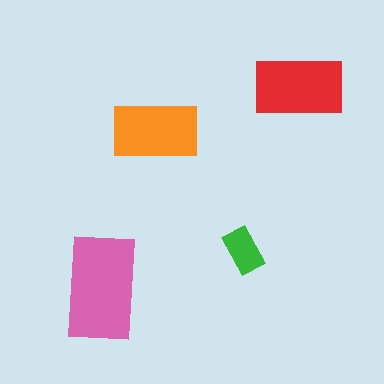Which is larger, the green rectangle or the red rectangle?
The red one.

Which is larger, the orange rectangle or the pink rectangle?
The pink one.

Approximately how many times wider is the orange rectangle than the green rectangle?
About 2 times wider.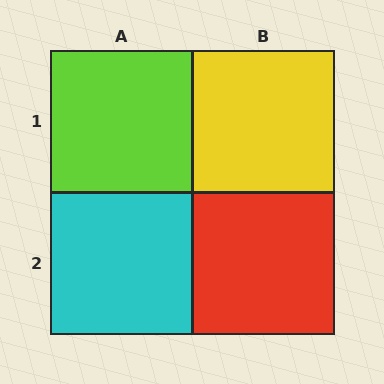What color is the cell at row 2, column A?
Cyan.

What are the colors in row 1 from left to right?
Lime, yellow.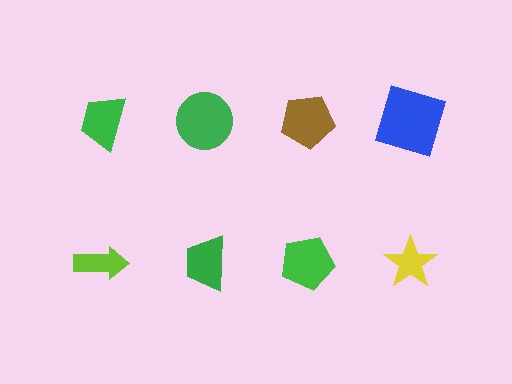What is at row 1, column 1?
A green trapezoid.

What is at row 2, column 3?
A green pentagon.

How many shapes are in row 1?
4 shapes.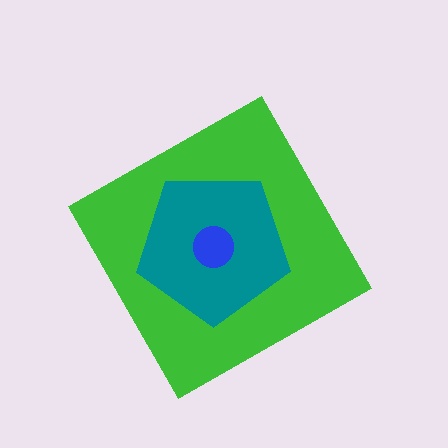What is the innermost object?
The blue circle.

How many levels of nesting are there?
3.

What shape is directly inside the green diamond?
The teal pentagon.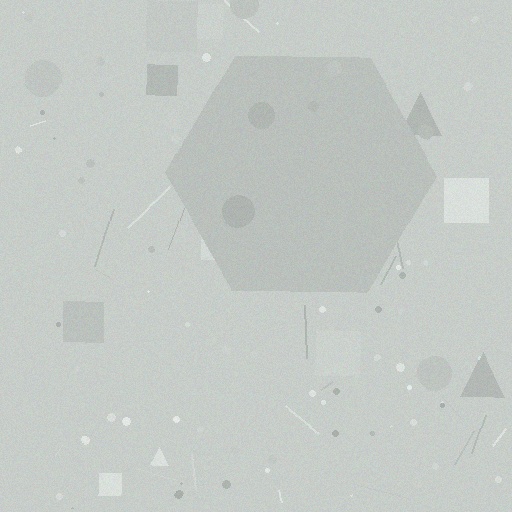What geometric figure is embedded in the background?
A hexagon is embedded in the background.